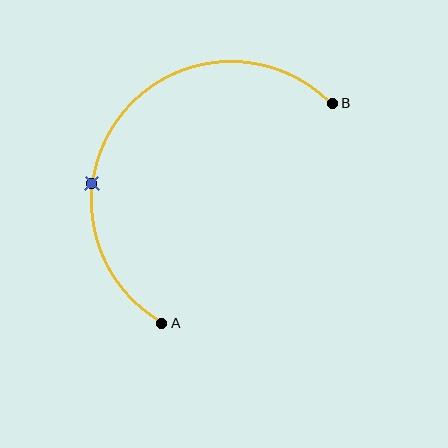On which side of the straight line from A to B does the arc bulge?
The arc bulges above and to the left of the straight line connecting A and B.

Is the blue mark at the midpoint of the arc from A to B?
No. The blue mark lies on the arc but is closer to endpoint A. The arc midpoint would be at the point on the curve equidistant along the arc from both A and B.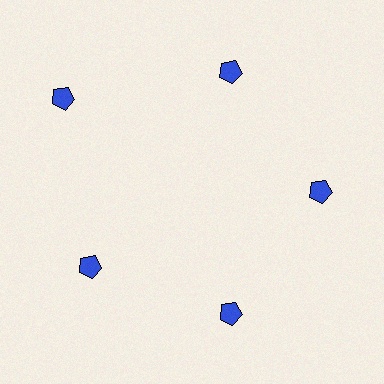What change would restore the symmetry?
The symmetry would be restored by moving it inward, back onto the ring so that all 5 pentagons sit at equal angles and equal distance from the center.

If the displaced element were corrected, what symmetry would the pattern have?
It would have 5-fold rotational symmetry — the pattern would map onto itself every 72 degrees.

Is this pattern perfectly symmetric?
No. The 5 blue pentagons are arranged in a ring, but one element near the 10 o'clock position is pushed outward from the center, breaking the 5-fold rotational symmetry.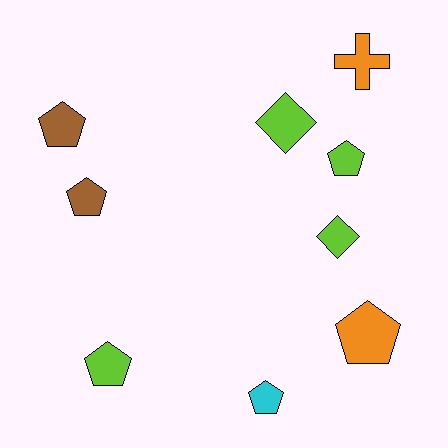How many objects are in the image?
There are 9 objects.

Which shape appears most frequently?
Pentagon, with 6 objects.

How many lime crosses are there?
There are no lime crosses.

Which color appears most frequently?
Lime, with 4 objects.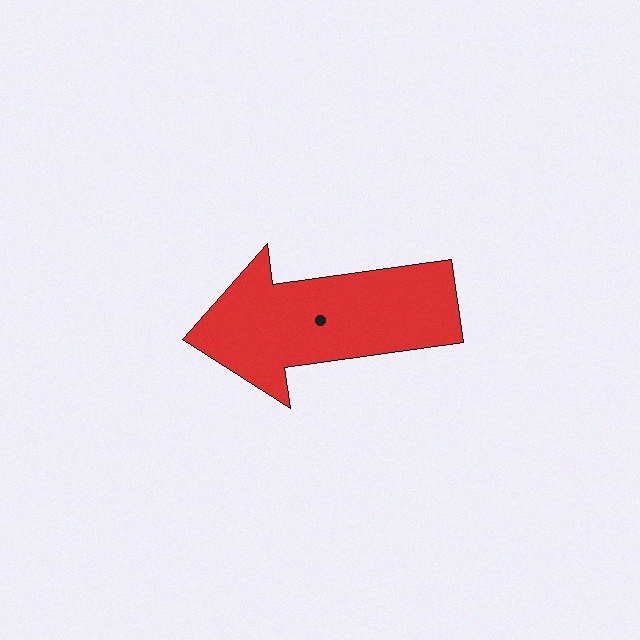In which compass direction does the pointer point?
West.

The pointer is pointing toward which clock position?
Roughly 9 o'clock.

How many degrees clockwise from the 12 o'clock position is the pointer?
Approximately 262 degrees.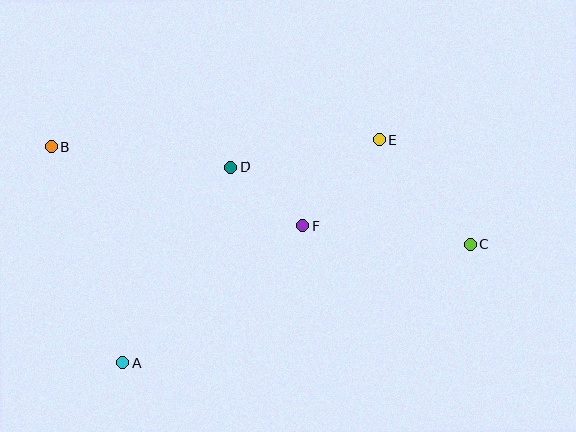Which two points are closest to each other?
Points D and F are closest to each other.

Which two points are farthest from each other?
Points B and C are farthest from each other.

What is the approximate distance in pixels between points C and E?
The distance between C and E is approximately 139 pixels.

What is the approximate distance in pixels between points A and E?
The distance between A and E is approximately 340 pixels.